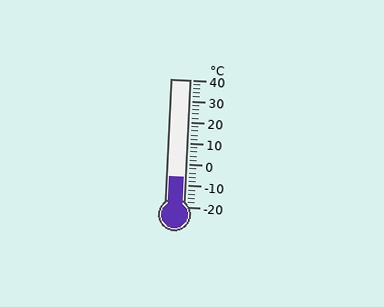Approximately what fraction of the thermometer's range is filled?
The thermometer is filled to approximately 25% of its range.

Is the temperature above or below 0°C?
The temperature is below 0°C.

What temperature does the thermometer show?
The thermometer shows approximately -6°C.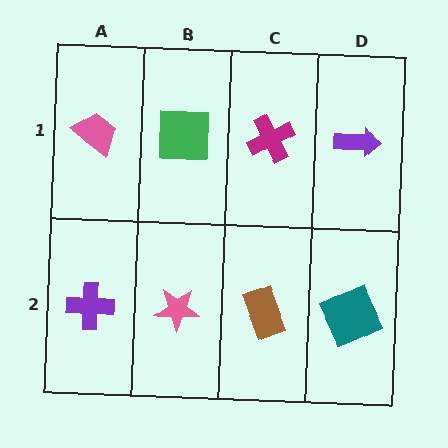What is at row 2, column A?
A purple cross.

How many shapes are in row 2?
4 shapes.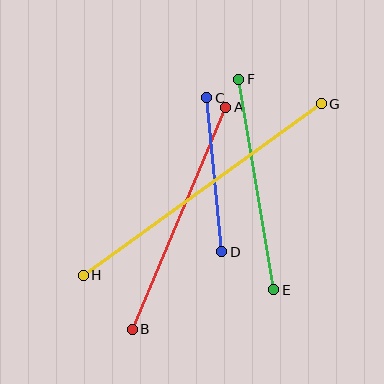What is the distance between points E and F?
The distance is approximately 214 pixels.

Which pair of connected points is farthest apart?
Points G and H are farthest apart.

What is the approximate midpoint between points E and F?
The midpoint is at approximately (256, 184) pixels.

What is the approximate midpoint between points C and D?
The midpoint is at approximately (214, 175) pixels.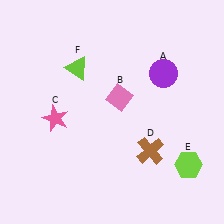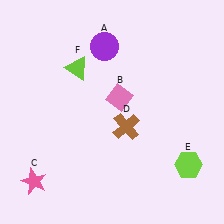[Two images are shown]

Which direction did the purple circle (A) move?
The purple circle (A) moved left.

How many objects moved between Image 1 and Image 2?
3 objects moved between the two images.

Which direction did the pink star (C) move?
The pink star (C) moved down.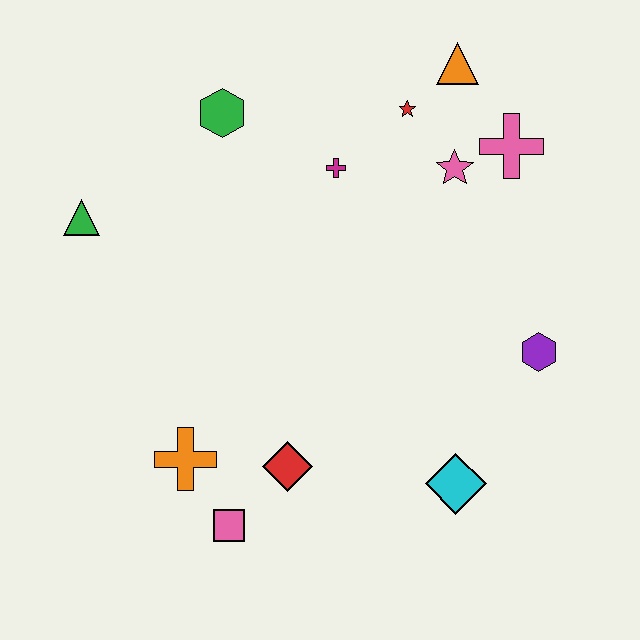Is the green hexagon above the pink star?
Yes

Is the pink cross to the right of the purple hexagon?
No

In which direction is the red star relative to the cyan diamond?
The red star is above the cyan diamond.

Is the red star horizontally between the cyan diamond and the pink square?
Yes